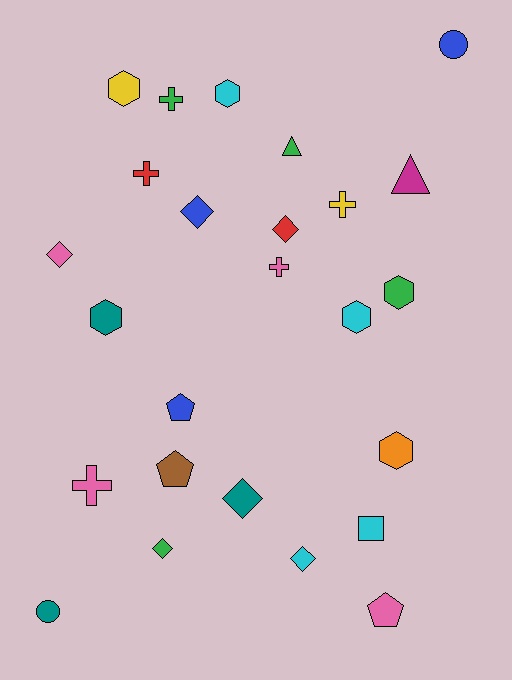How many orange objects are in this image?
There is 1 orange object.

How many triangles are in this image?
There are 2 triangles.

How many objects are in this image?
There are 25 objects.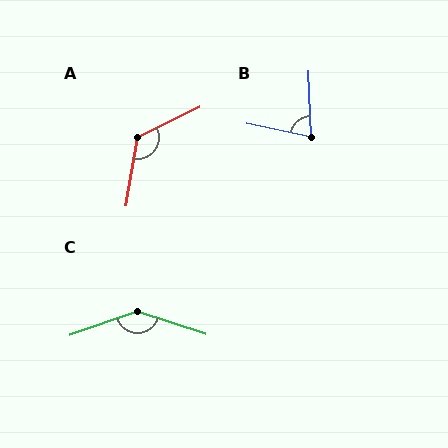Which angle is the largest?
C, at approximately 143 degrees.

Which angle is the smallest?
B, at approximately 77 degrees.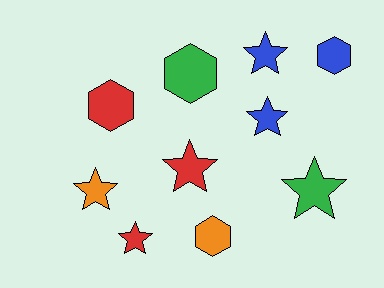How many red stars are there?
There are 2 red stars.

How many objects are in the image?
There are 10 objects.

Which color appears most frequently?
Red, with 3 objects.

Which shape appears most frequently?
Star, with 6 objects.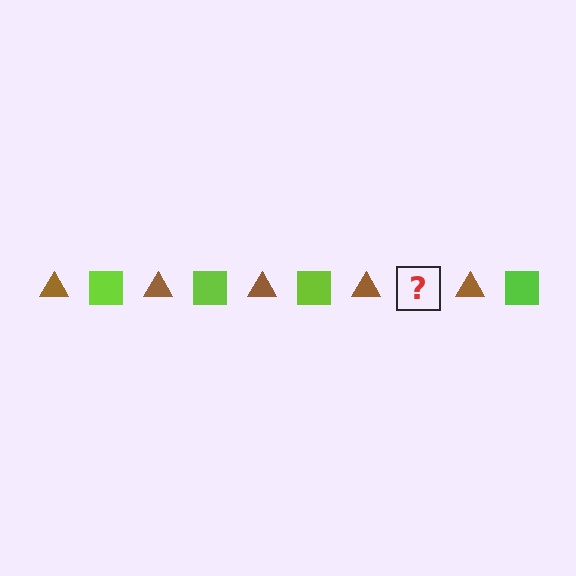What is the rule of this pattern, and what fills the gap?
The rule is that the pattern alternates between brown triangle and lime square. The gap should be filled with a lime square.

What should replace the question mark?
The question mark should be replaced with a lime square.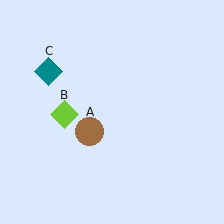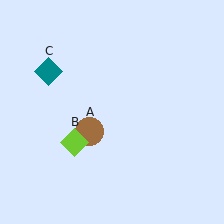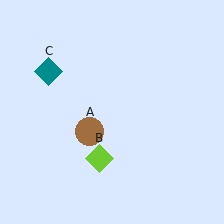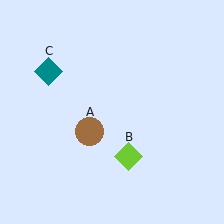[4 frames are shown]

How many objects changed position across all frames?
1 object changed position: lime diamond (object B).